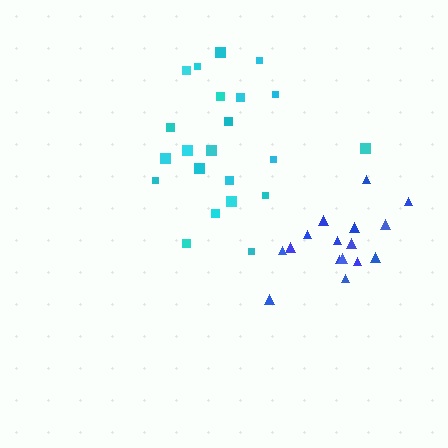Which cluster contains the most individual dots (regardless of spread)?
Cyan (24).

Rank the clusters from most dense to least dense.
blue, cyan.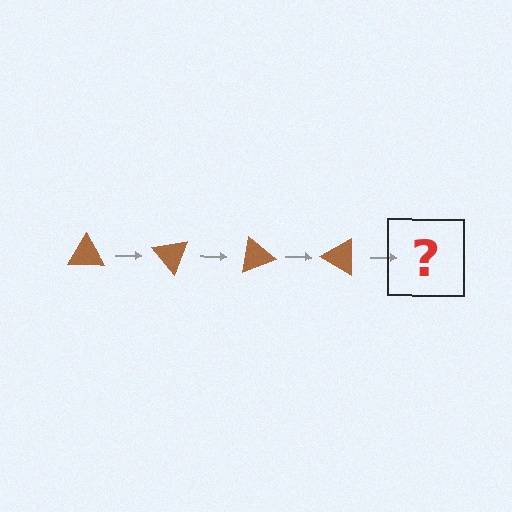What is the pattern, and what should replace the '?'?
The pattern is that the triangle rotates 50 degrees each step. The '?' should be a brown triangle rotated 200 degrees.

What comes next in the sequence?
The next element should be a brown triangle rotated 200 degrees.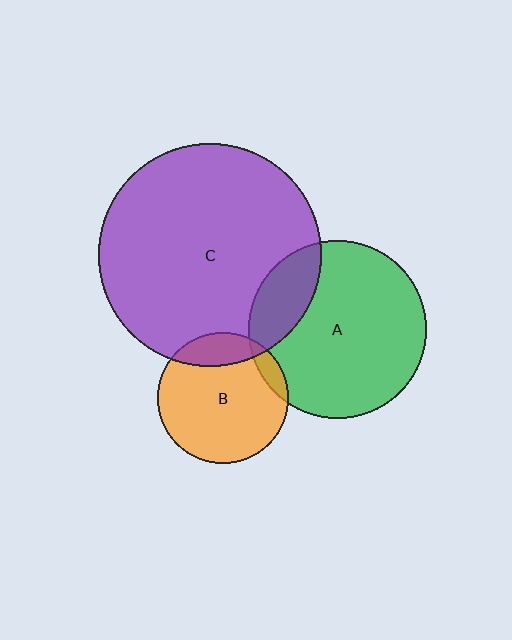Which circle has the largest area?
Circle C (purple).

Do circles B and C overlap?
Yes.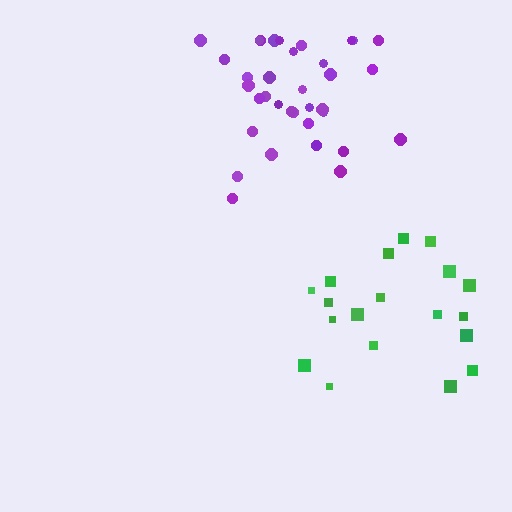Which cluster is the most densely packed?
Purple.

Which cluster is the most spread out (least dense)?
Green.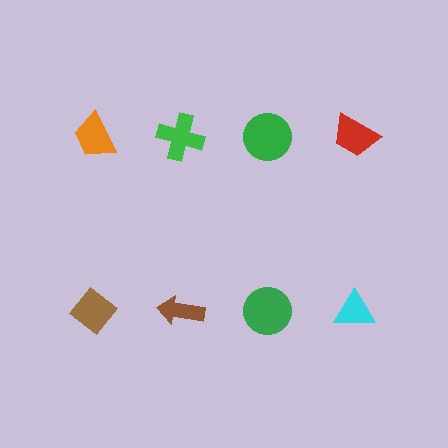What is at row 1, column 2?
A green cross.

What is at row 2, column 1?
A brown diamond.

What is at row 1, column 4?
A red trapezoid.